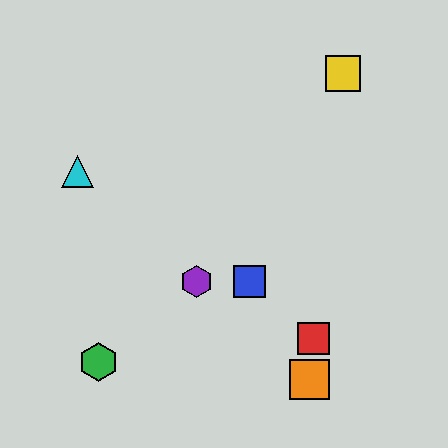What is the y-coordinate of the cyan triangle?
The cyan triangle is at y≈171.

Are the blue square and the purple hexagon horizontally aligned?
Yes, both are at y≈281.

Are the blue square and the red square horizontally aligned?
No, the blue square is at y≈281 and the red square is at y≈338.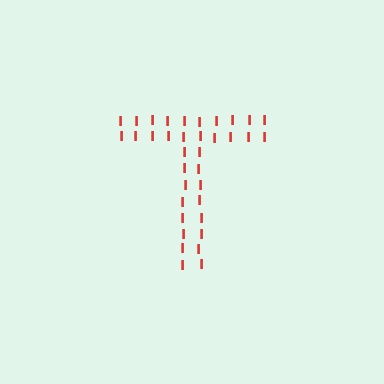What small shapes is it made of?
It is made of small letter I's.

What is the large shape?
The large shape is the letter T.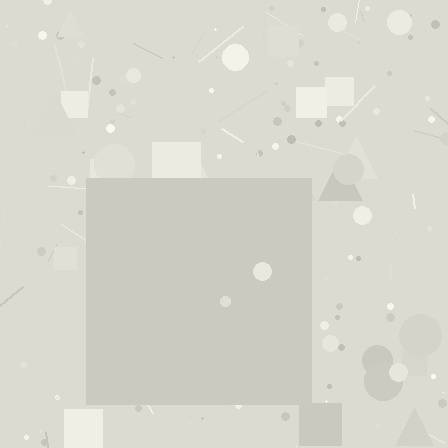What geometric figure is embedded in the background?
A square is embedded in the background.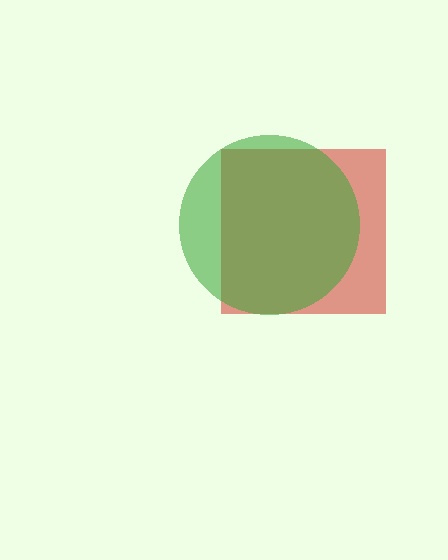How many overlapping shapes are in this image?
There are 2 overlapping shapes in the image.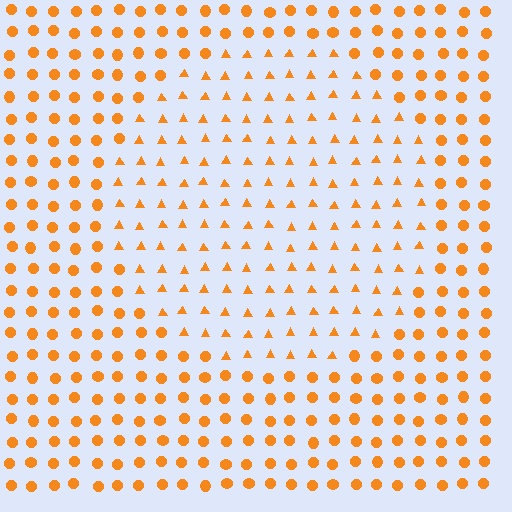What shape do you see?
I see a circle.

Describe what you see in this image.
The image is filled with small orange elements arranged in a uniform grid. A circle-shaped region contains triangles, while the surrounding area contains circles. The boundary is defined purely by the change in element shape.